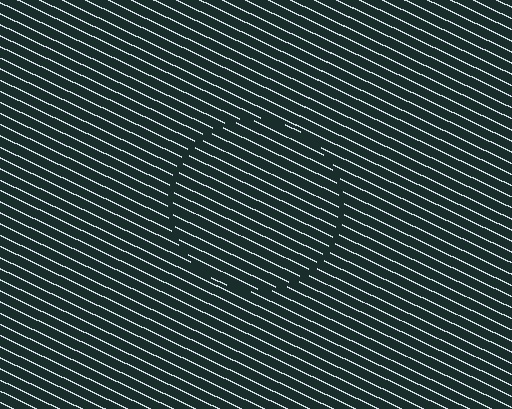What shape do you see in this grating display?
An illusory circle. The interior of the shape contains the same grating, shifted by half a period — the contour is defined by the phase discontinuity where line-ends from the inner and outer gratings abut.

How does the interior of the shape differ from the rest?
The interior of the shape contains the same grating, shifted by half a period — the contour is defined by the phase discontinuity where line-ends from the inner and outer gratings abut.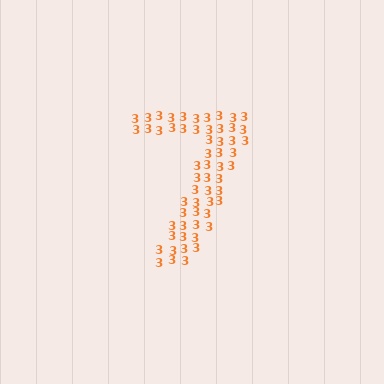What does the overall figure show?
The overall figure shows the digit 7.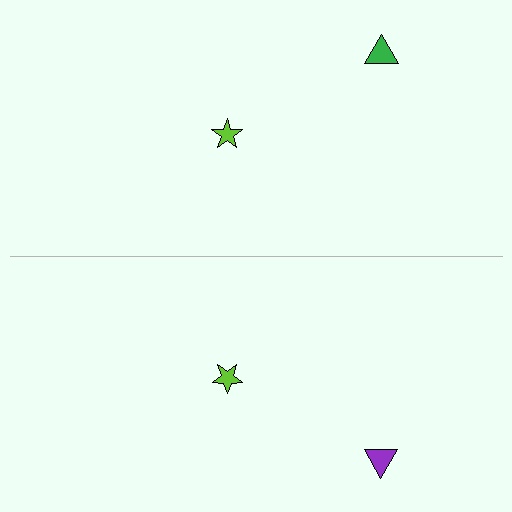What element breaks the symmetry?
The purple triangle on the bottom side breaks the symmetry — its mirror counterpart is green.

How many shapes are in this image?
There are 4 shapes in this image.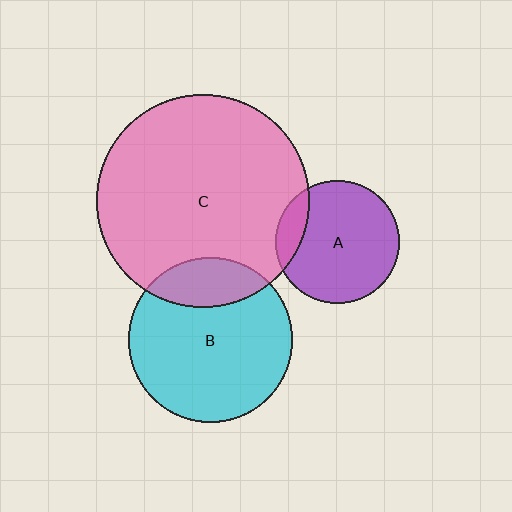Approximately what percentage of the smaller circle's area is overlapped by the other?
Approximately 15%.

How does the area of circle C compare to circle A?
Approximately 3.0 times.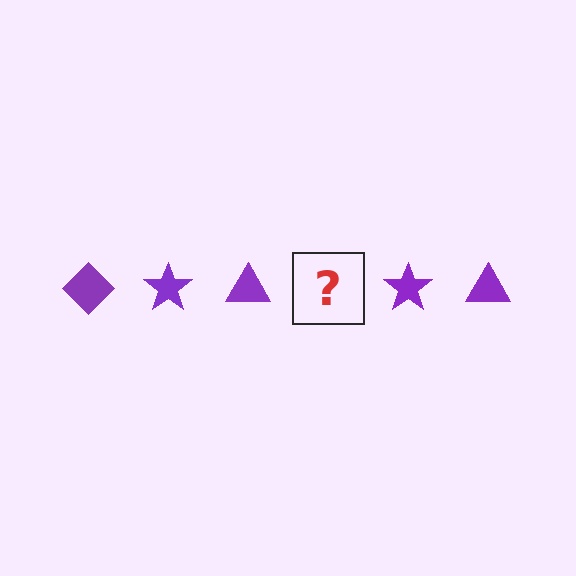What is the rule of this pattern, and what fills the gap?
The rule is that the pattern cycles through diamond, star, triangle shapes in purple. The gap should be filled with a purple diamond.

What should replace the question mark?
The question mark should be replaced with a purple diamond.